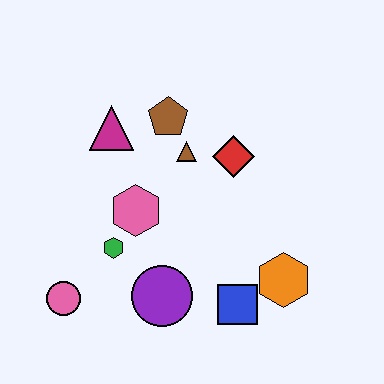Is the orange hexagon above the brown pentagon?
No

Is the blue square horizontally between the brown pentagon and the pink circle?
No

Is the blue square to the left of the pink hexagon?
No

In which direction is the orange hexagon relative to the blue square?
The orange hexagon is to the right of the blue square.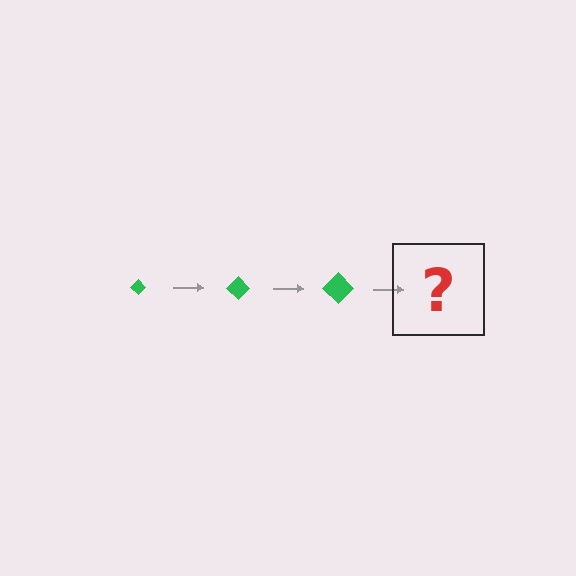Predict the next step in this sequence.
The next step is a green diamond, larger than the previous one.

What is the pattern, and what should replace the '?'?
The pattern is that the diamond gets progressively larger each step. The '?' should be a green diamond, larger than the previous one.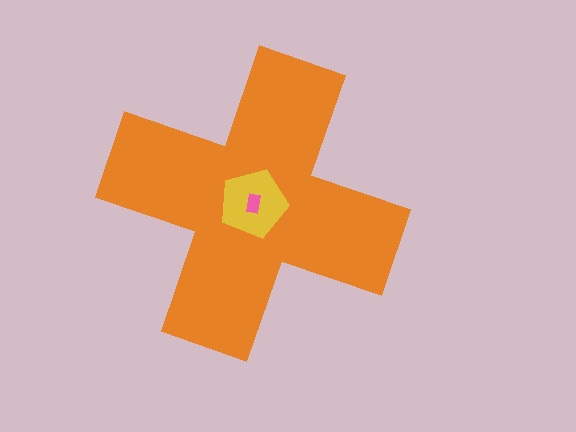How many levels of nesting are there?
3.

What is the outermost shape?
The orange cross.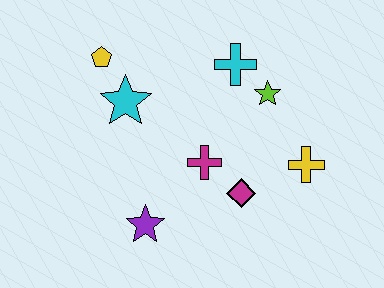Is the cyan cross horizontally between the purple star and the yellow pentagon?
No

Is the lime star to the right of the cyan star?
Yes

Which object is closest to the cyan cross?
The lime star is closest to the cyan cross.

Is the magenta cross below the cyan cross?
Yes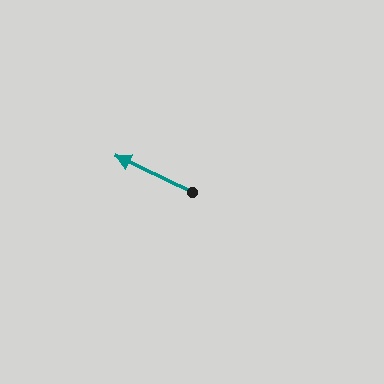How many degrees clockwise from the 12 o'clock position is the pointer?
Approximately 296 degrees.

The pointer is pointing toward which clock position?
Roughly 10 o'clock.